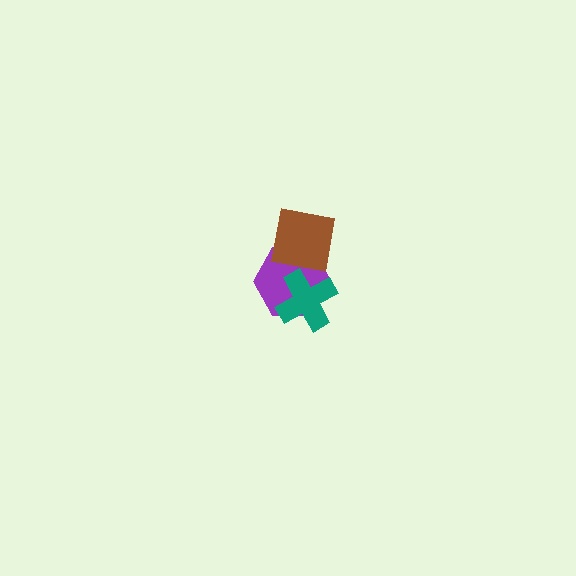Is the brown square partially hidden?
No, no other shape covers it.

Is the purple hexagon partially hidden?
Yes, it is partially covered by another shape.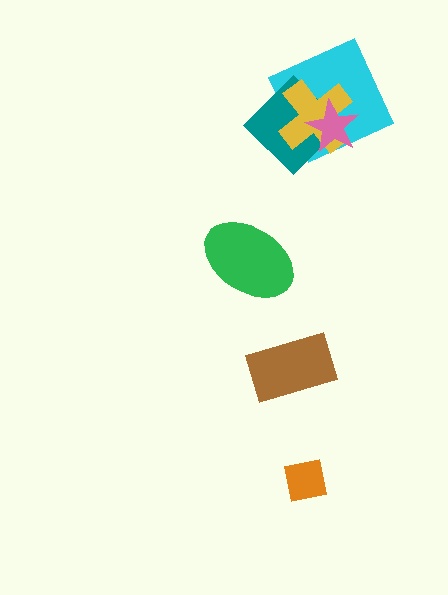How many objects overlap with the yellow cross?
3 objects overlap with the yellow cross.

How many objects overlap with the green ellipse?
0 objects overlap with the green ellipse.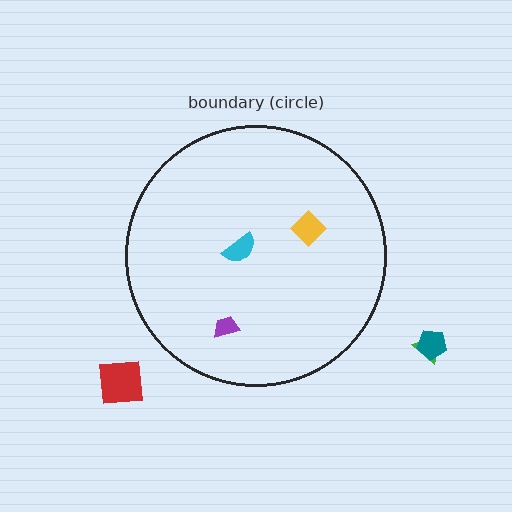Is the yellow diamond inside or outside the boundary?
Inside.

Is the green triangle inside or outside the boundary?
Outside.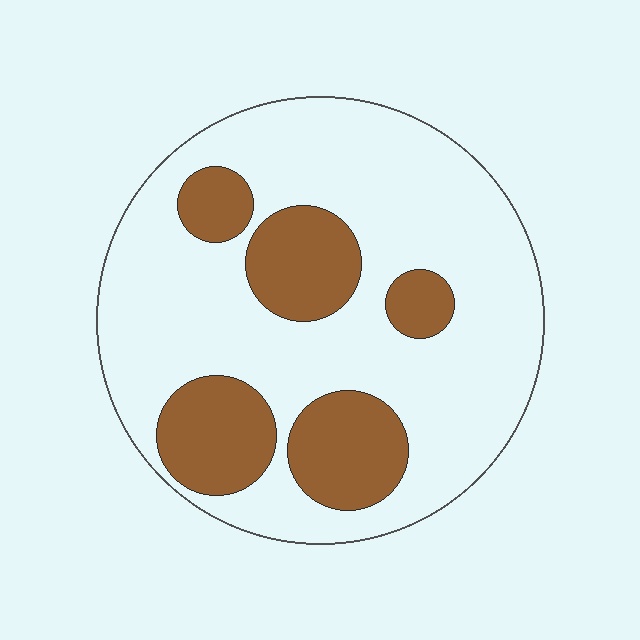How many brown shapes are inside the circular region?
5.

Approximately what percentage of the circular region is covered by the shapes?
Approximately 25%.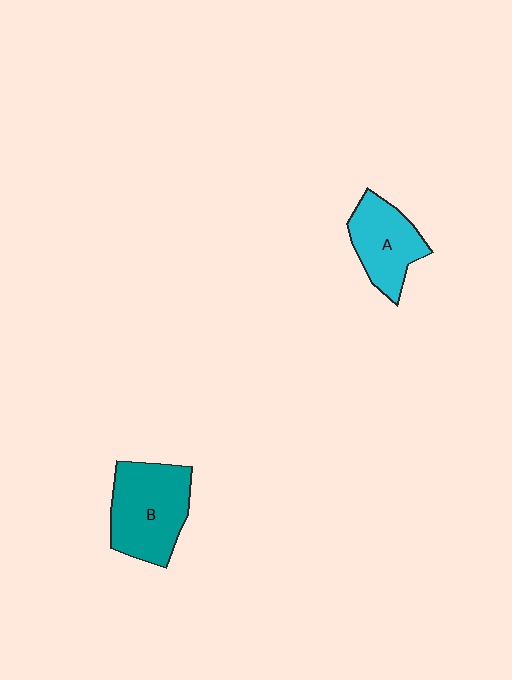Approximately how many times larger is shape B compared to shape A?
Approximately 1.4 times.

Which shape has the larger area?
Shape B (teal).